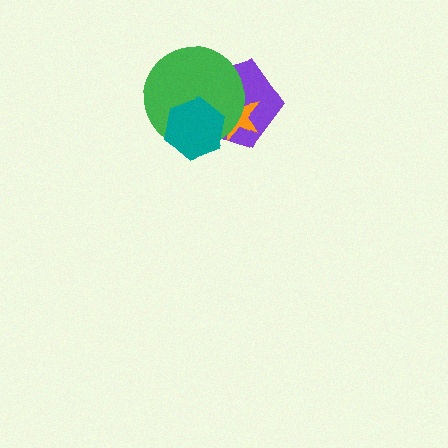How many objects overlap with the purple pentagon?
3 objects overlap with the purple pentagon.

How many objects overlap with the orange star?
3 objects overlap with the orange star.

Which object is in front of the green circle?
The teal hexagon is in front of the green circle.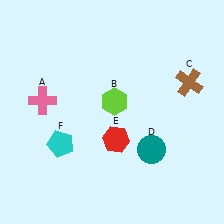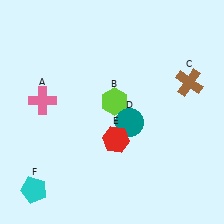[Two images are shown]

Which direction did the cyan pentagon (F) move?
The cyan pentagon (F) moved down.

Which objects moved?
The objects that moved are: the teal circle (D), the cyan pentagon (F).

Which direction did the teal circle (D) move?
The teal circle (D) moved up.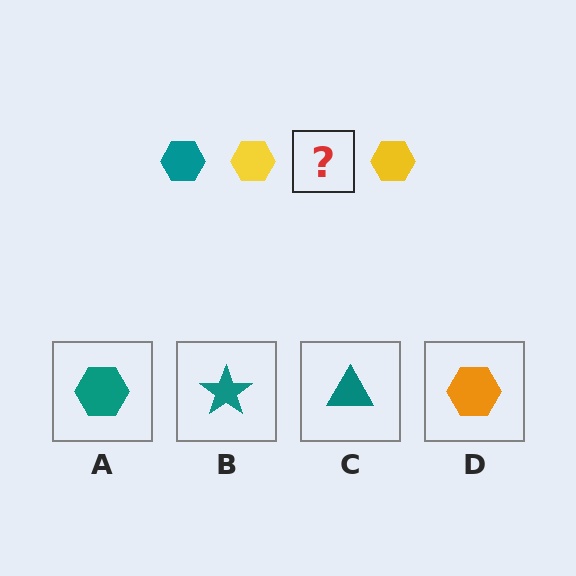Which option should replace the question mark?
Option A.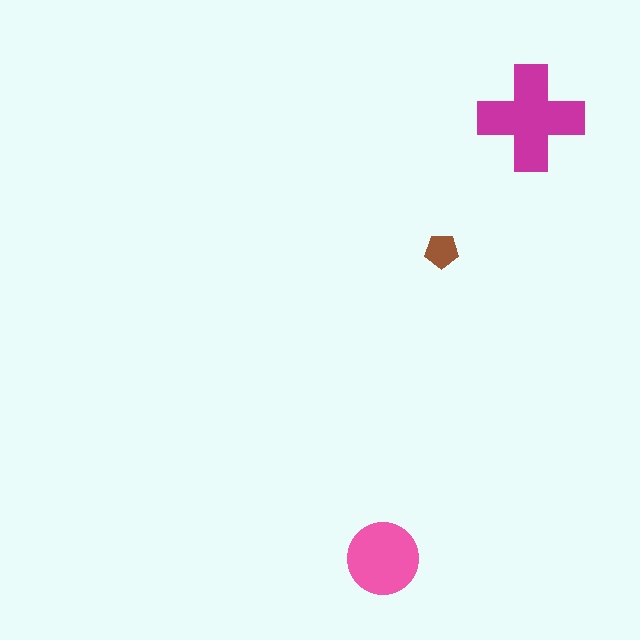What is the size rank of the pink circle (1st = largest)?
2nd.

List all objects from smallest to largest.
The brown pentagon, the pink circle, the magenta cross.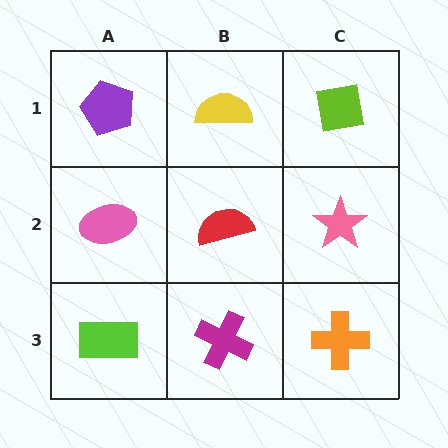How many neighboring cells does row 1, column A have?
2.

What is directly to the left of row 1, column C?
A yellow semicircle.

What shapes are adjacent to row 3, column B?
A red semicircle (row 2, column B), a lime rectangle (row 3, column A), an orange cross (row 3, column C).